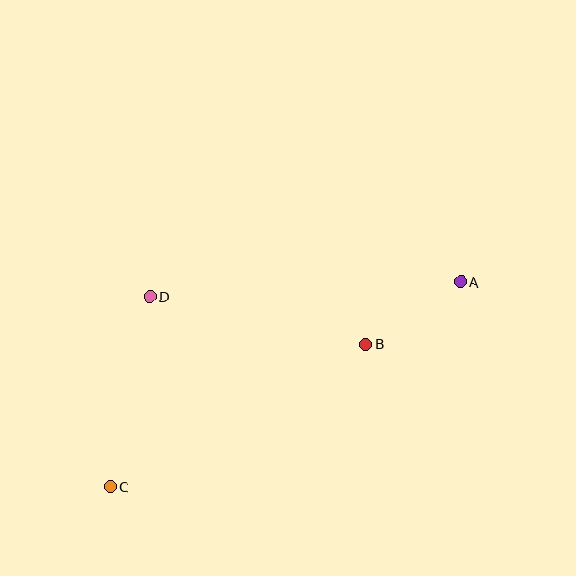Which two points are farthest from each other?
Points A and C are farthest from each other.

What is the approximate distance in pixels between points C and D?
The distance between C and D is approximately 194 pixels.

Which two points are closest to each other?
Points A and B are closest to each other.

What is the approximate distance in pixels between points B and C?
The distance between B and C is approximately 293 pixels.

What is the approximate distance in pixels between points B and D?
The distance between B and D is approximately 221 pixels.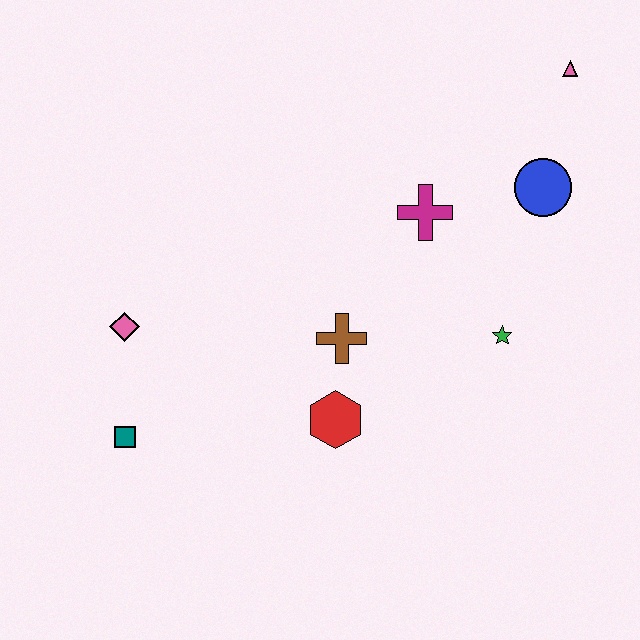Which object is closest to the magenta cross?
The blue circle is closest to the magenta cross.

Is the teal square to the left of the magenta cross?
Yes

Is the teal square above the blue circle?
No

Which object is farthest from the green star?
The teal square is farthest from the green star.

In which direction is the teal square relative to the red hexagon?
The teal square is to the left of the red hexagon.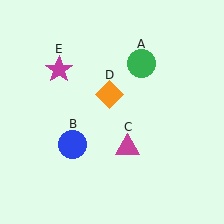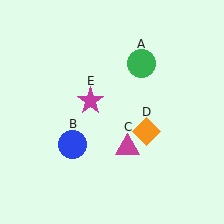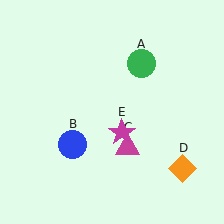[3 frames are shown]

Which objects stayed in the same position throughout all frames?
Green circle (object A) and blue circle (object B) and magenta triangle (object C) remained stationary.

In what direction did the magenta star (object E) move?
The magenta star (object E) moved down and to the right.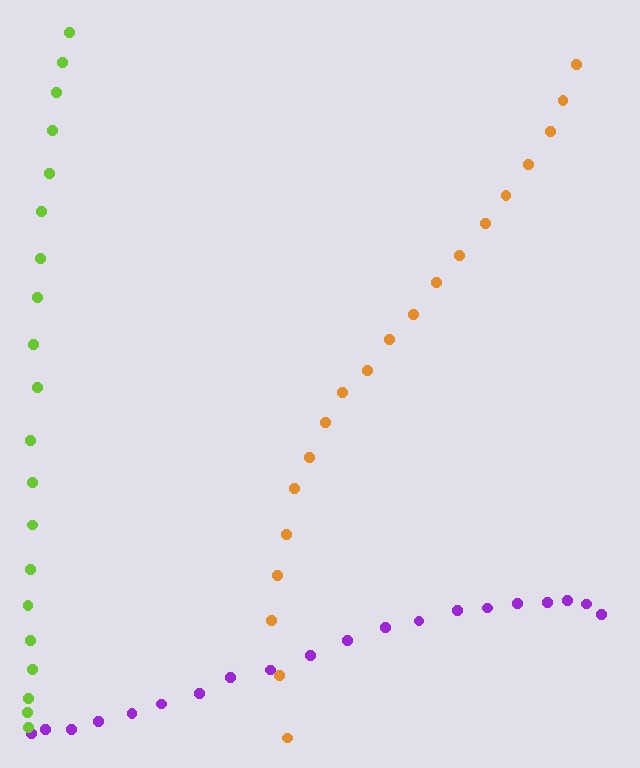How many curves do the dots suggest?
There are 3 distinct paths.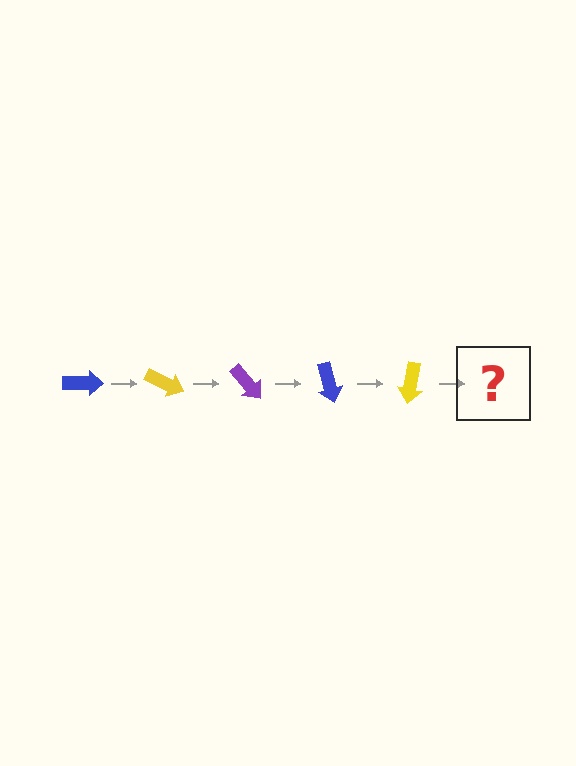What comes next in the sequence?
The next element should be a purple arrow, rotated 125 degrees from the start.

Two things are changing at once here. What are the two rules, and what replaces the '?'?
The two rules are that it rotates 25 degrees each step and the color cycles through blue, yellow, and purple. The '?' should be a purple arrow, rotated 125 degrees from the start.